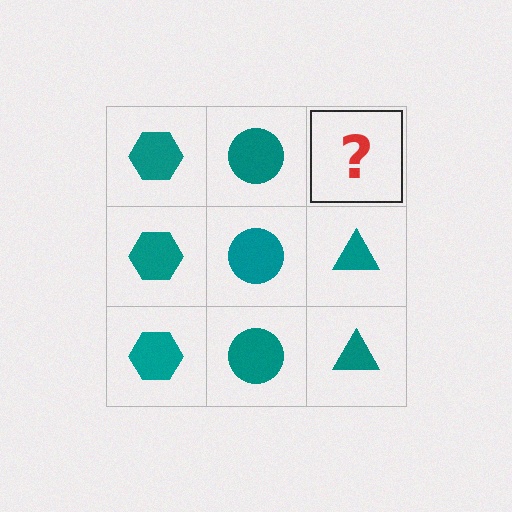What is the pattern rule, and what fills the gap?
The rule is that each column has a consistent shape. The gap should be filled with a teal triangle.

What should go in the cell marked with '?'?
The missing cell should contain a teal triangle.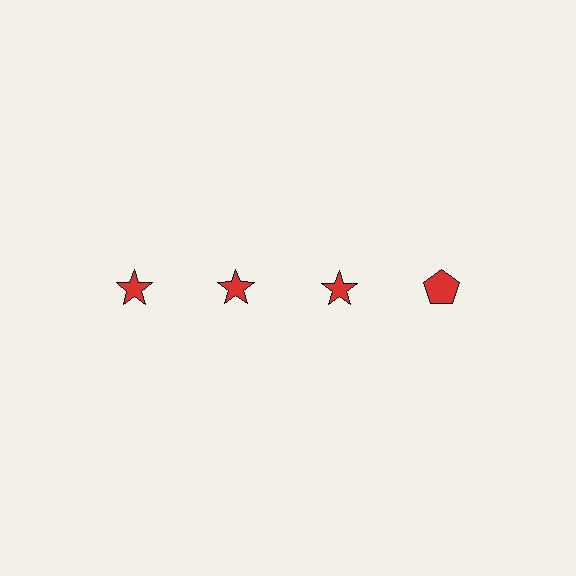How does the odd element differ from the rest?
It has a different shape: pentagon instead of star.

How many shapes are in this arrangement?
There are 4 shapes arranged in a grid pattern.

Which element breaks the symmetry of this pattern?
The red pentagon in the top row, second from right column breaks the symmetry. All other shapes are red stars.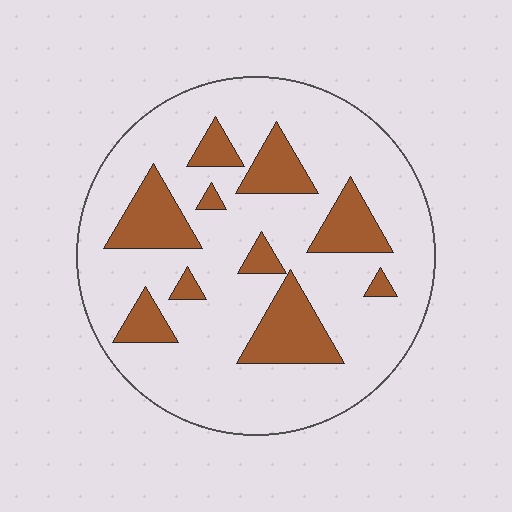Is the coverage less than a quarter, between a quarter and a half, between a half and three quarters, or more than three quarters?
Less than a quarter.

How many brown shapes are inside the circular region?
10.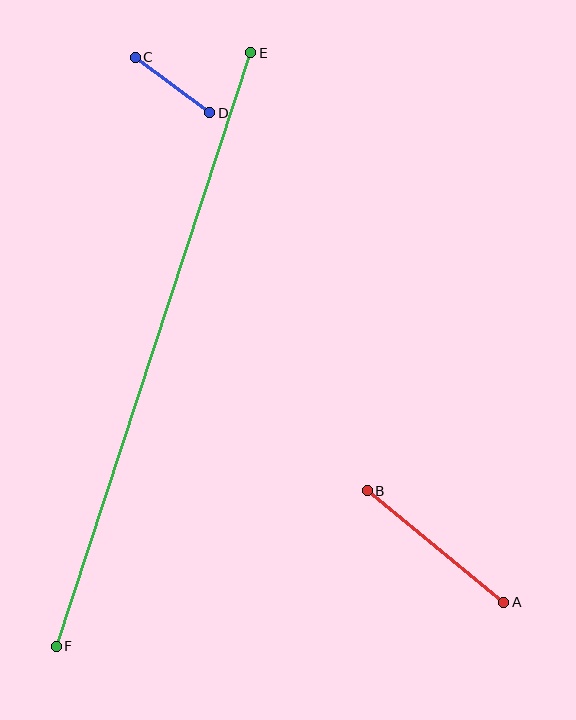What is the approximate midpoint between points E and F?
The midpoint is at approximately (153, 349) pixels.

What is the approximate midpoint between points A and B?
The midpoint is at approximately (436, 546) pixels.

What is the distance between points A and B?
The distance is approximately 176 pixels.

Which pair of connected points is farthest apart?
Points E and F are farthest apart.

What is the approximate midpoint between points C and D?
The midpoint is at approximately (172, 85) pixels.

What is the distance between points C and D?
The distance is approximately 93 pixels.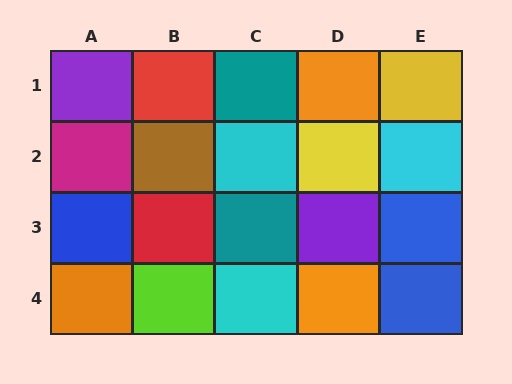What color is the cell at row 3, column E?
Blue.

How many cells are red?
2 cells are red.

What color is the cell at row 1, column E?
Yellow.